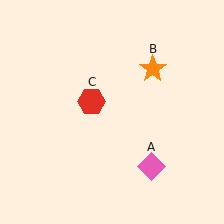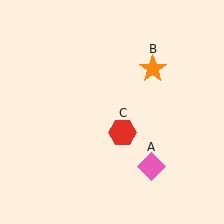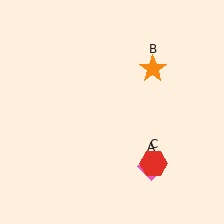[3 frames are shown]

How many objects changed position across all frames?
1 object changed position: red hexagon (object C).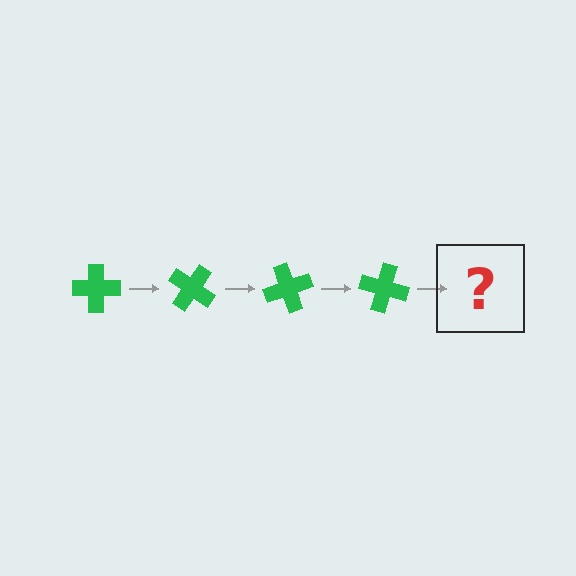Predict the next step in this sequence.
The next step is a green cross rotated 140 degrees.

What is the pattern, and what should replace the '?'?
The pattern is that the cross rotates 35 degrees each step. The '?' should be a green cross rotated 140 degrees.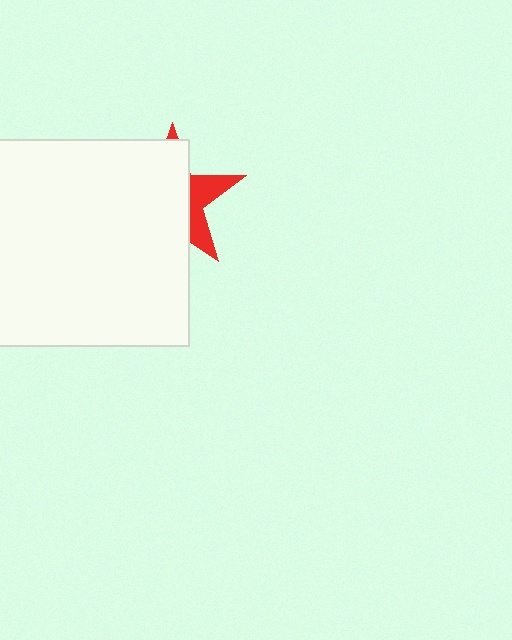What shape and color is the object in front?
The object in front is a white square.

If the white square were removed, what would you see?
You would see the complete red star.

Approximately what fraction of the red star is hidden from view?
Roughly 70% of the red star is hidden behind the white square.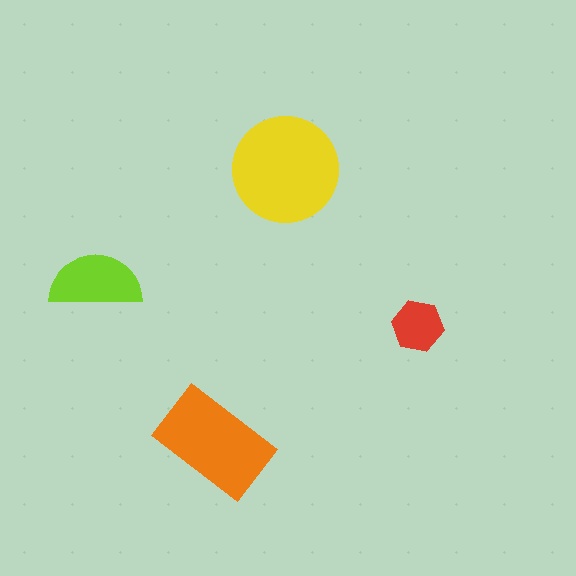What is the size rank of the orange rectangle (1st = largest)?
2nd.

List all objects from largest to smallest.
The yellow circle, the orange rectangle, the lime semicircle, the red hexagon.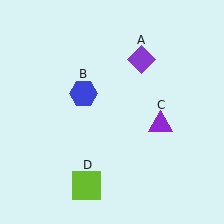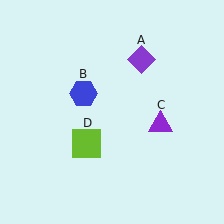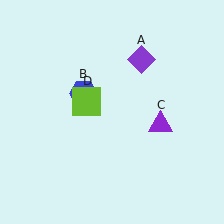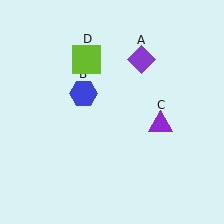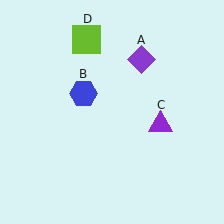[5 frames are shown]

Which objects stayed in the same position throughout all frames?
Purple diamond (object A) and blue hexagon (object B) and purple triangle (object C) remained stationary.